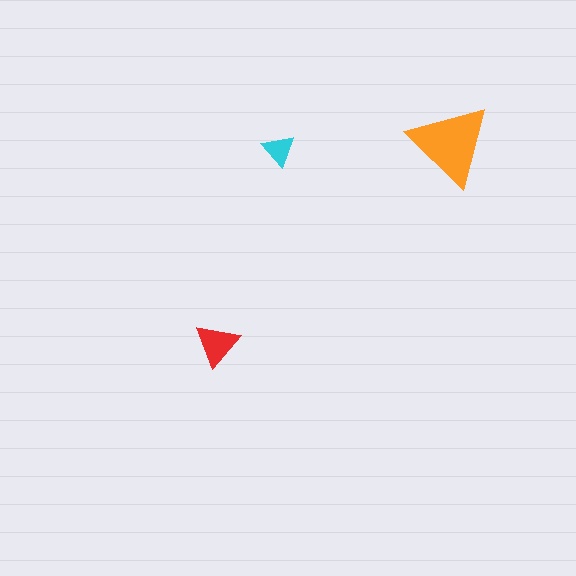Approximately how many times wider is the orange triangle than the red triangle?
About 2 times wider.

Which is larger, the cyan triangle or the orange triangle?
The orange one.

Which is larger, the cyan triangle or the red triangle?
The red one.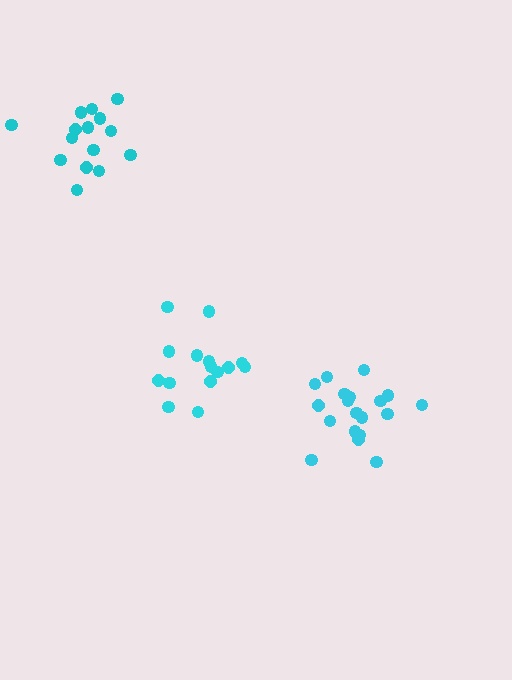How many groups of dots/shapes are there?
There are 3 groups.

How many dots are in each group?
Group 1: 15 dots, Group 2: 19 dots, Group 3: 15 dots (49 total).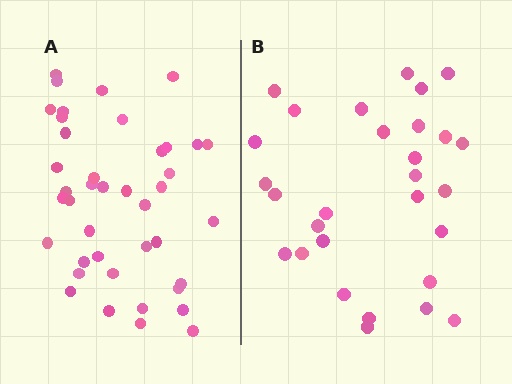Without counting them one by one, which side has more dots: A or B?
Region A (the left region) has more dots.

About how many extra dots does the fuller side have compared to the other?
Region A has roughly 12 or so more dots than region B.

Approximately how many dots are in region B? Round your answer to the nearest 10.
About 30 dots. (The exact count is 29, which rounds to 30.)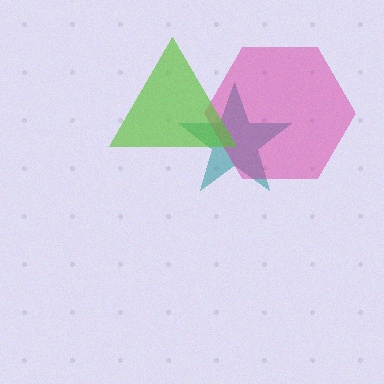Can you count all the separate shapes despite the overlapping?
Yes, there are 3 separate shapes.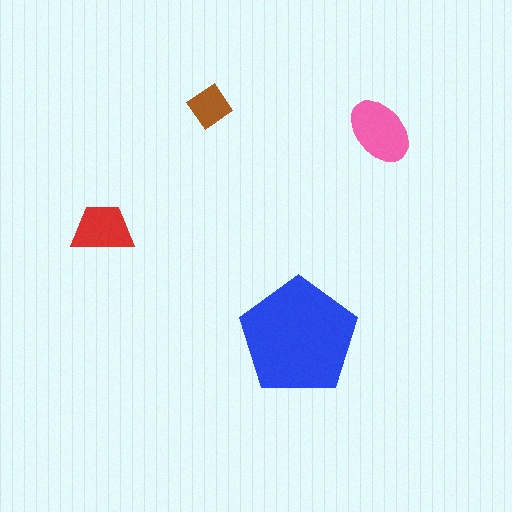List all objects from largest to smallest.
The blue pentagon, the pink ellipse, the red trapezoid, the brown diamond.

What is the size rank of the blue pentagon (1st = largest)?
1st.